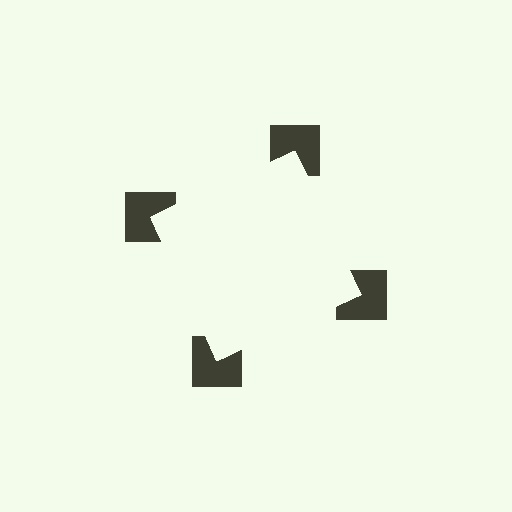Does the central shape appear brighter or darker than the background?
It typically appears slightly brighter than the background, even though no actual brightness change is drawn.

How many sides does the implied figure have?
4 sides.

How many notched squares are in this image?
There are 4 — one at each vertex of the illusory square.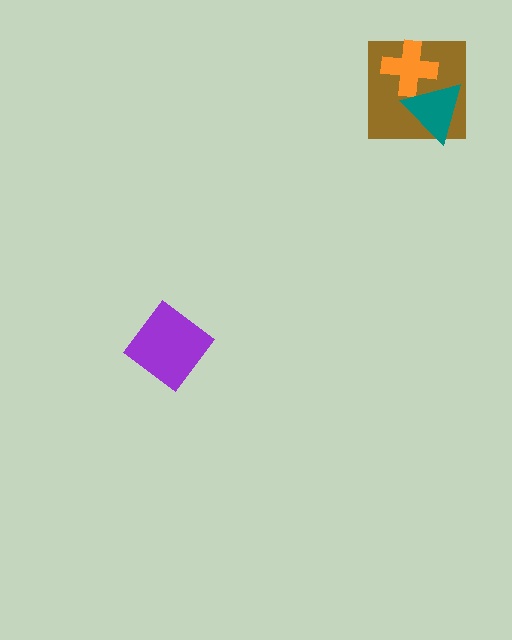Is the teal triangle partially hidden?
No, no other shape covers it.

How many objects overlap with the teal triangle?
2 objects overlap with the teal triangle.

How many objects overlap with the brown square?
2 objects overlap with the brown square.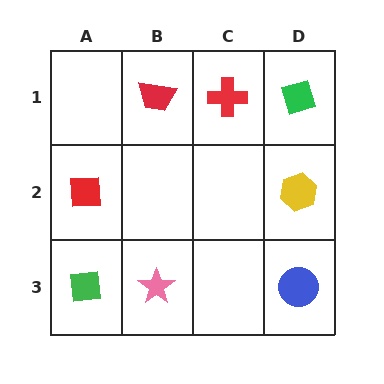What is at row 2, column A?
A red square.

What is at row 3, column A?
A green square.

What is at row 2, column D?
A yellow hexagon.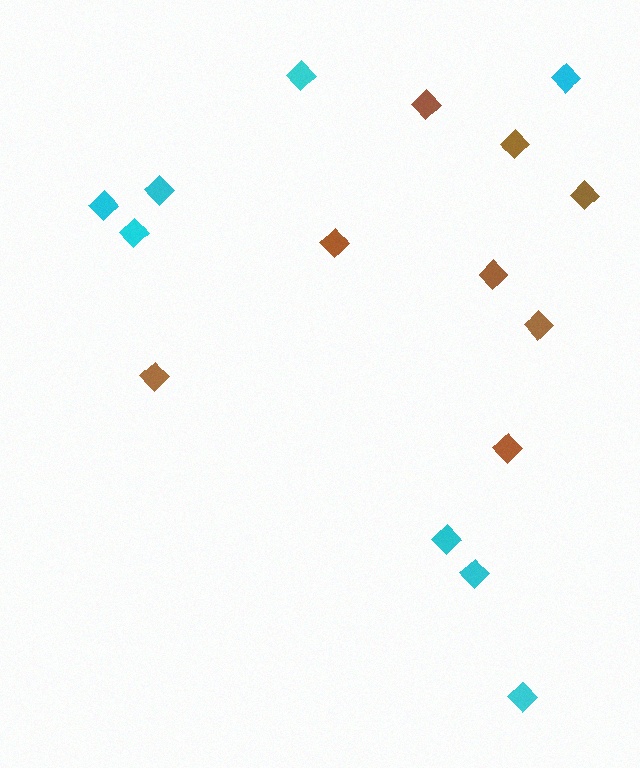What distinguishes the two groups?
There are 2 groups: one group of brown diamonds (8) and one group of cyan diamonds (8).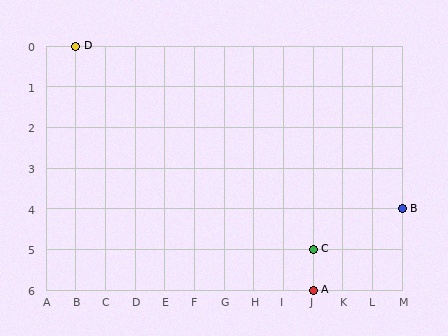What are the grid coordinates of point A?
Point A is at grid coordinates (J, 6).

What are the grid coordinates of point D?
Point D is at grid coordinates (B, 0).